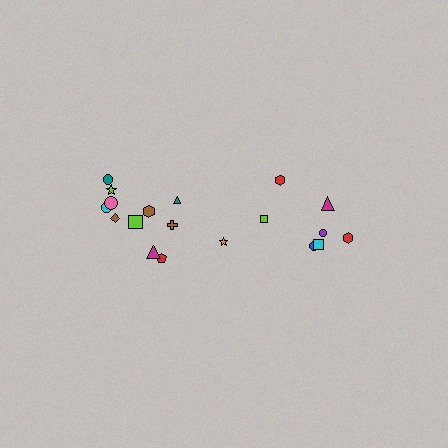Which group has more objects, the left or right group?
The left group.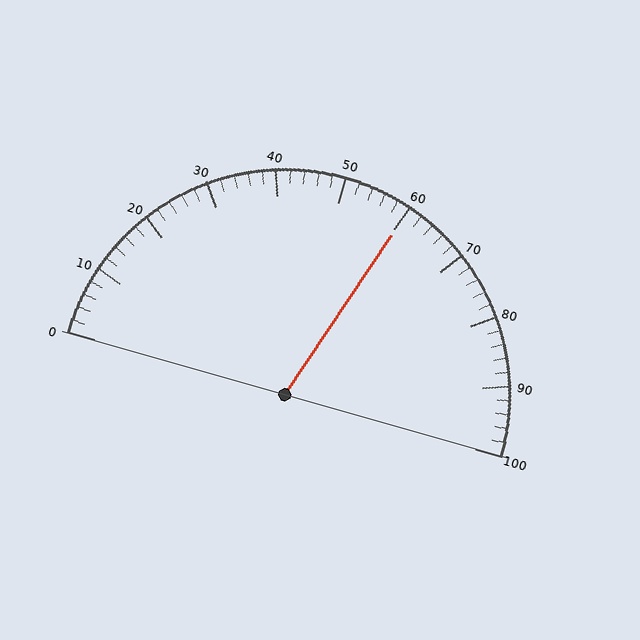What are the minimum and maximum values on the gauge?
The gauge ranges from 0 to 100.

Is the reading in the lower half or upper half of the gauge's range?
The reading is in the upper half of the range (0 to 100).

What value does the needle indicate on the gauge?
The needle indicates approximately 60.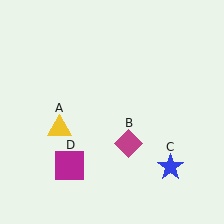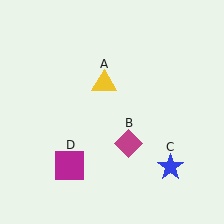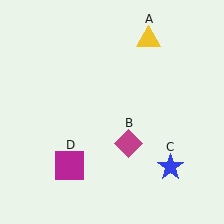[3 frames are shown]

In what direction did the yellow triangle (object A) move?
The yellow triangle (object A) moved up and to the right.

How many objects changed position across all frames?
1 object changed position: yellow triangle (object A).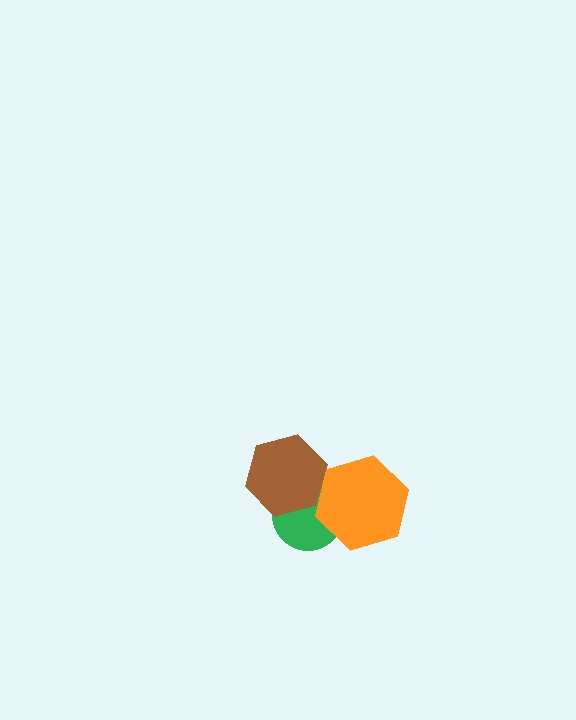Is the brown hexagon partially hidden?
Yes, it is partially covered by another shape.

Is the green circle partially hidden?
Yes, it is partially covered by another shape.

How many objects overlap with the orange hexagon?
2 objects overlap with the orange hexagon.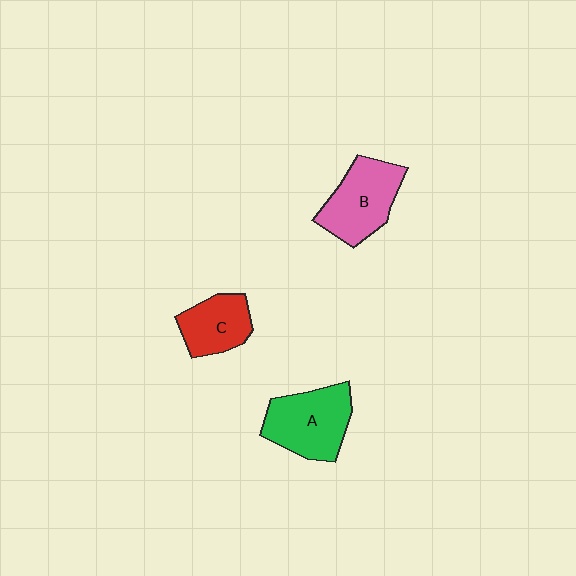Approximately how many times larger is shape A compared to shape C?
Approximately 1.4 times.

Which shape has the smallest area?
Shape C (red).